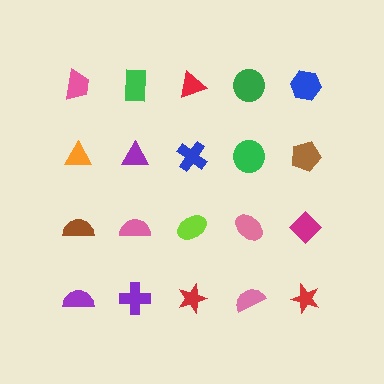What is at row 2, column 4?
A green circle.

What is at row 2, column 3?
A blue cross.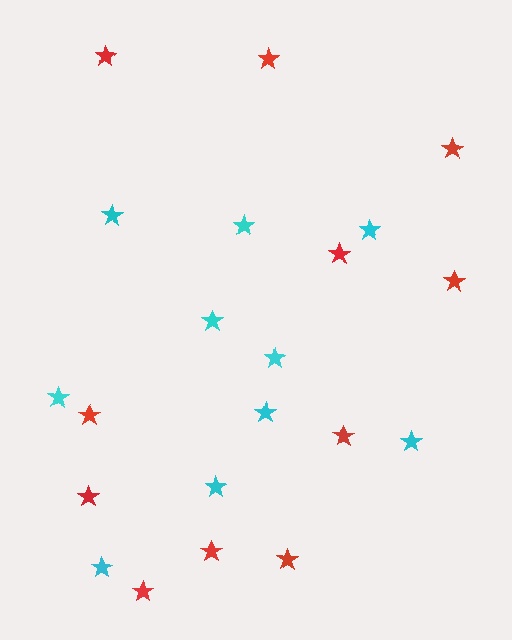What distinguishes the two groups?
There are 2 groups: one group of cyan stars (10) and one group of red stars (11).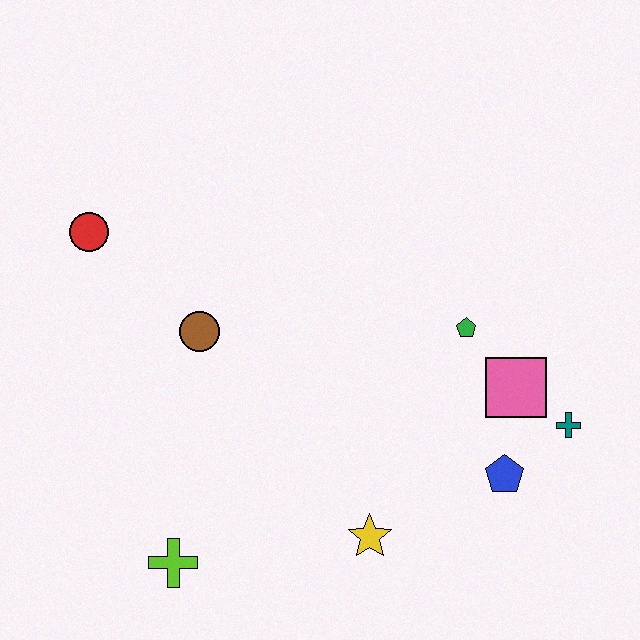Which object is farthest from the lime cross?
The teal cross is farthest from the lime cross.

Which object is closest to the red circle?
The brown circle is closest to the red circle.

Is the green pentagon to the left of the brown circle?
No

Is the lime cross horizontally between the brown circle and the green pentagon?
No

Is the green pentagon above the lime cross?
Yes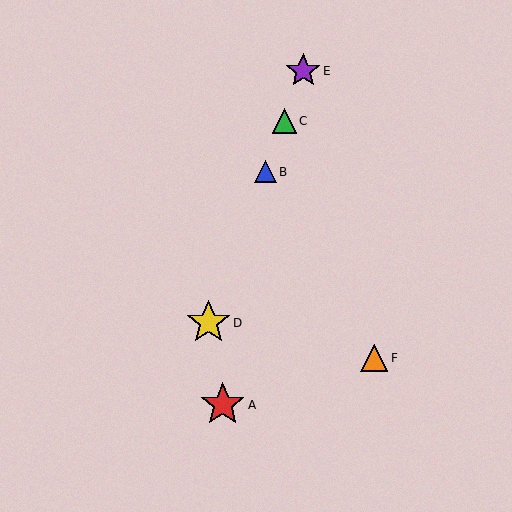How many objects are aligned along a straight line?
4 objects (B, C, D, E) are aligned along a straight line.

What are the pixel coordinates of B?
Object B is at (265, 172).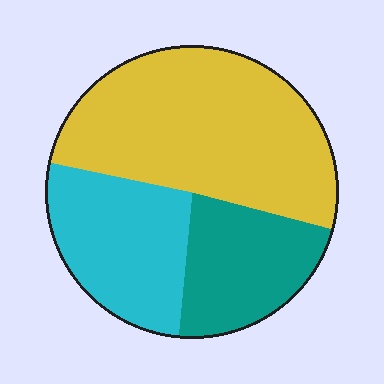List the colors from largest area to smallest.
From largest to smallest: yellow, cyan, teal.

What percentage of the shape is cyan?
Cyan takes up about one quarter (1/4) of the shape.